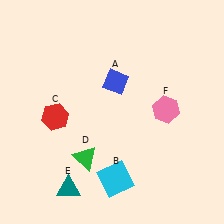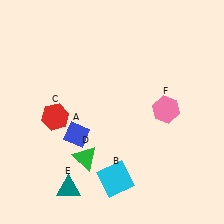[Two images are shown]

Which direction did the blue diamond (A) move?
The blue diamond (A) moved down.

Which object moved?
The blue diamond (A) moved down.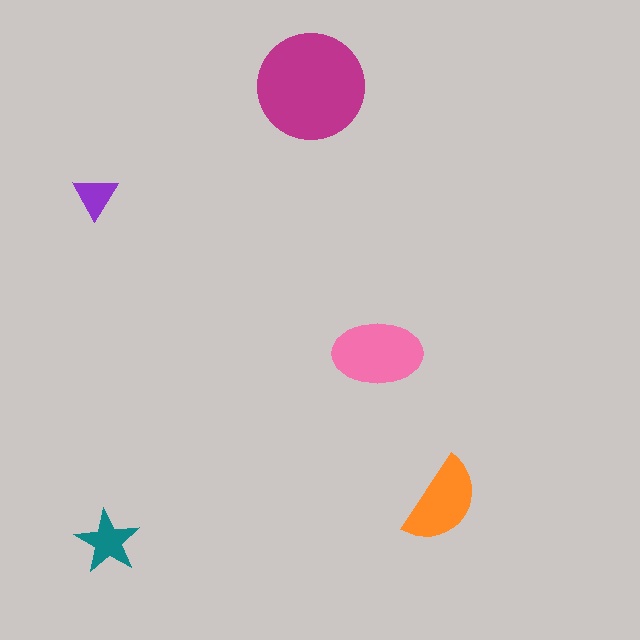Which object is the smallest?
The purple triangle.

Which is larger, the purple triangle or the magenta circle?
The magenta circle.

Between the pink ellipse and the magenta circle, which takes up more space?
The magenta circle.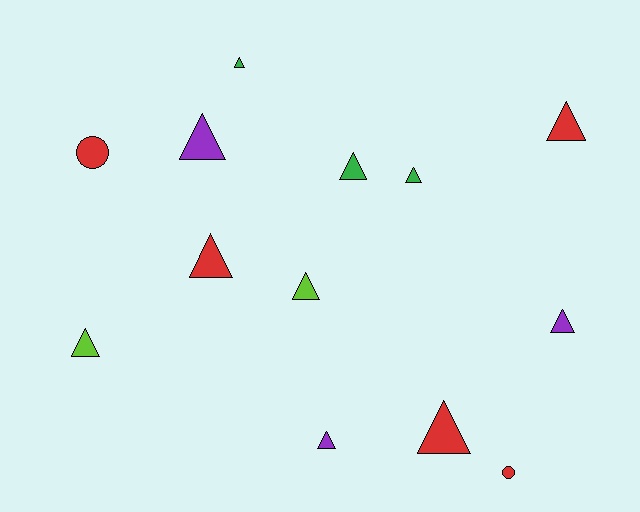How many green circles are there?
There are no green circles.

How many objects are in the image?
There are 13 objects.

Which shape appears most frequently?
Triangle, with 11 objects.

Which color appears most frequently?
Red, with 5 objects.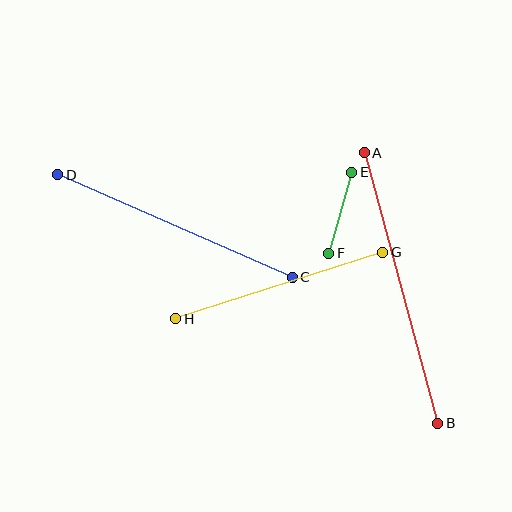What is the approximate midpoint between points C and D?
The midpoint is at approximately (175, 226) pixels.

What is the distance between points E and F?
The distance is approximately 84 pixels.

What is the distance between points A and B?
The distance is approximately 281 pixels.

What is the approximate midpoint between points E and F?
The midpoint is at approximately (340, 213) pixels.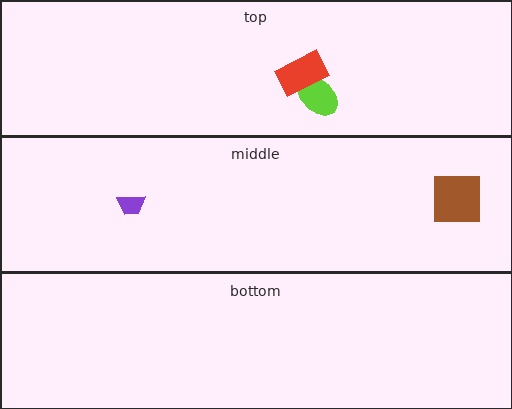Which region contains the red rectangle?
The top region.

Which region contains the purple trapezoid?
The middle region.